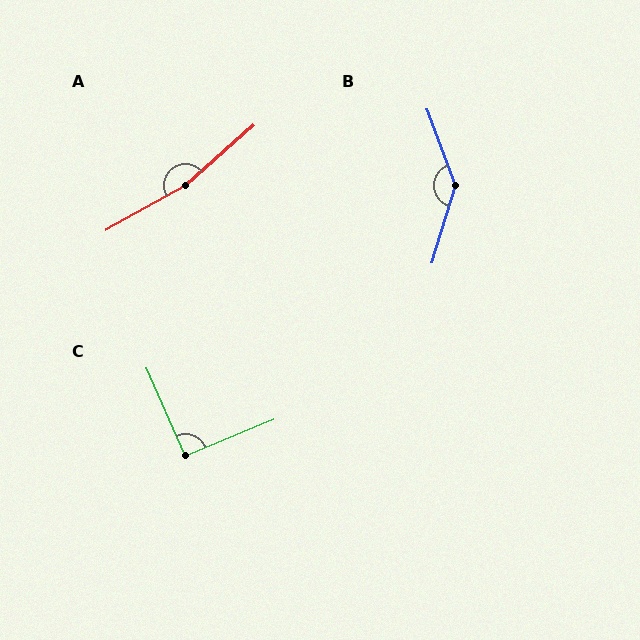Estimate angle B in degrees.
Approximately 143 degrees.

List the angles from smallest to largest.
C (92°), B (143°), A (168°).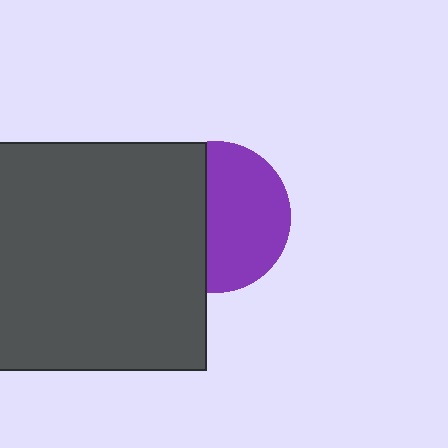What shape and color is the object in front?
The object in front is a dark gray square.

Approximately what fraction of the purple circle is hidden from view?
Roughly 43% of the purple circle is hidden behind the dark gray square.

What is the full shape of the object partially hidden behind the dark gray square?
The partially hidden object is a purple circle.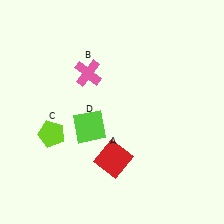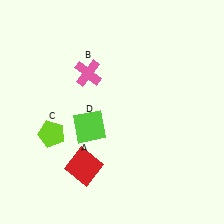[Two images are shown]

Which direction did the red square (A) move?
The red square (A) moved left.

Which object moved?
The red square (A) moved left.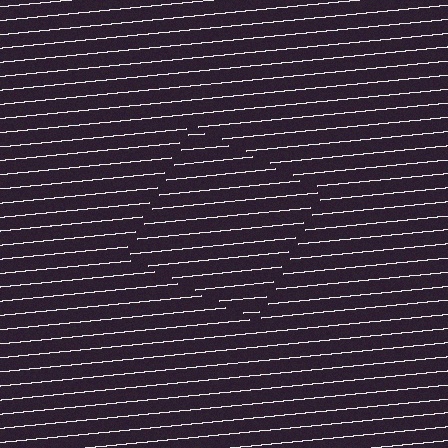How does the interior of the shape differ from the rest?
The interior of the shape contains the same grating, shifted by half a period — the contour is defined by the phase discontinuity where line-ends from the inner and outer gratings abut.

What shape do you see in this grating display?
An illusory square. The interior of the shape contains the same grating, shifted by half a period — the contour is defined by the phase discontinuity where line-ends from the inner and outer gratings abut.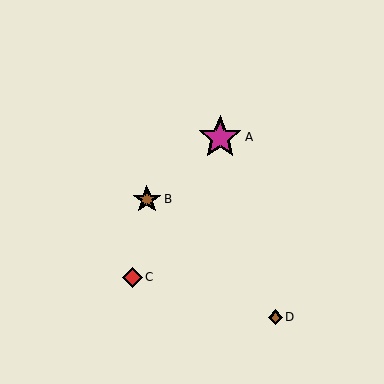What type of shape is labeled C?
Shape C is a red diamond.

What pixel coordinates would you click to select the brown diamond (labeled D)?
Click at (275, 317) to select the brown diamond D.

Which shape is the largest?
The magenta star (labeled A) is the largest.